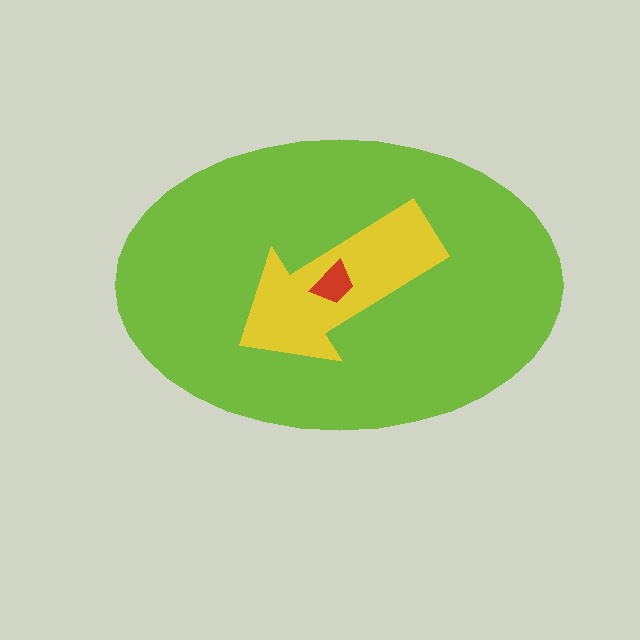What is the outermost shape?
The lime ellipse.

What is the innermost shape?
The red trapezoid.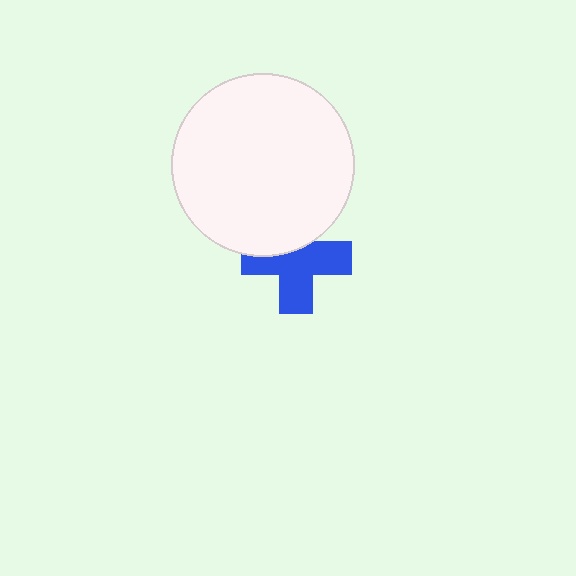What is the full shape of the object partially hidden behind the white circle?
The partially hidden object is a blue cross.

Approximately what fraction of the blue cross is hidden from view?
Roughly 34% of the blue cross is hidden behind the white circle.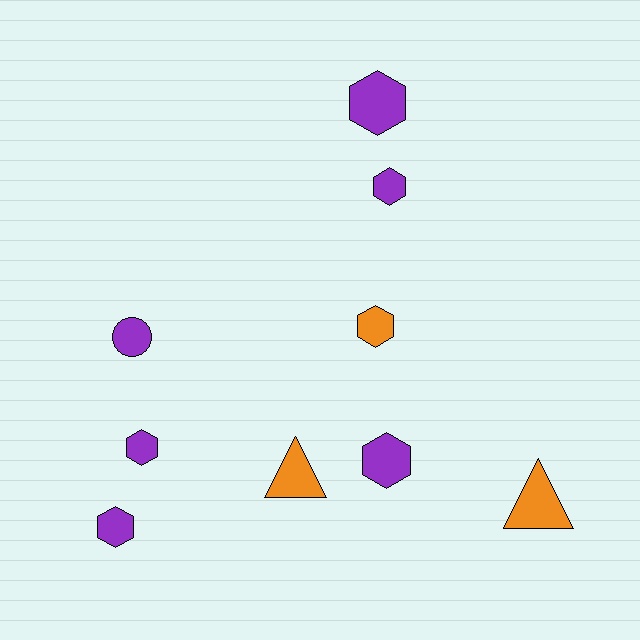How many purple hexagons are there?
There are 5 purple hexagons.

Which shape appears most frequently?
Hexagon, with 6 objects.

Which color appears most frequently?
Purple, with 6 objects.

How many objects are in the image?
There are 9 objects.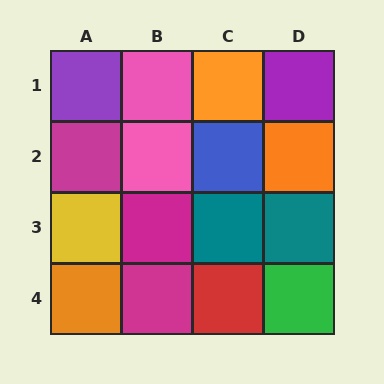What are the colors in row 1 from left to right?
Purple, pink, orange, purple.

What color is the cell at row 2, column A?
Magenta.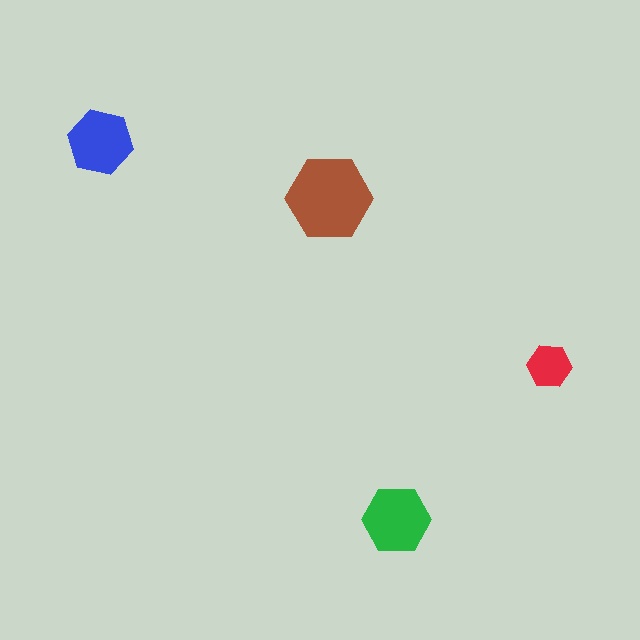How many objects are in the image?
There are 4 objects in the image.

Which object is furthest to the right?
The red hexagon is rightmost.